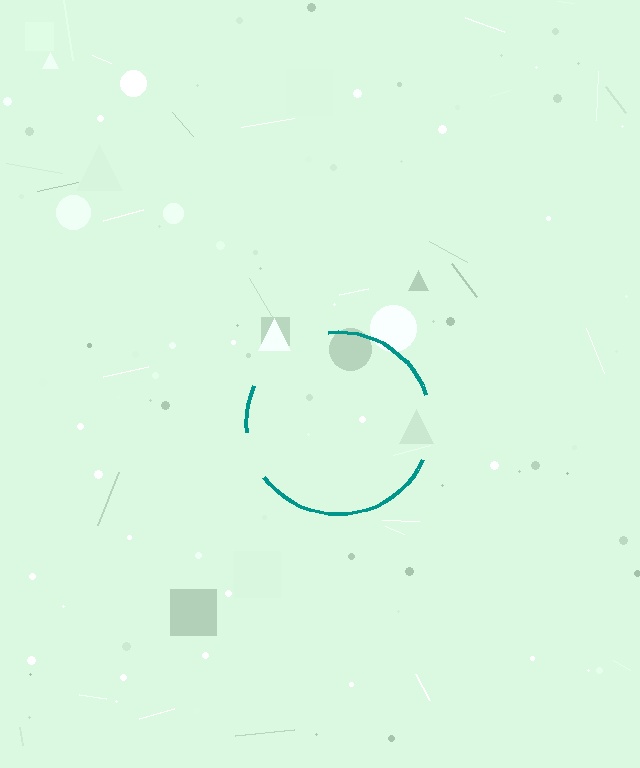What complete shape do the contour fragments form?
The contour fragments form a circle.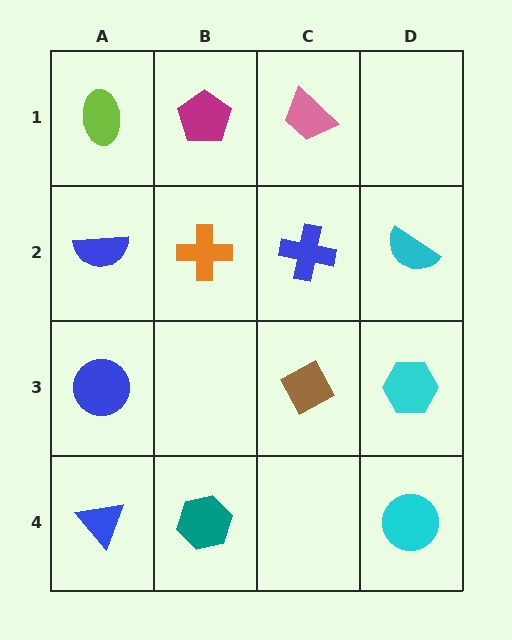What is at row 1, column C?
A pink trapezoid.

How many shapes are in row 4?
3 shapes.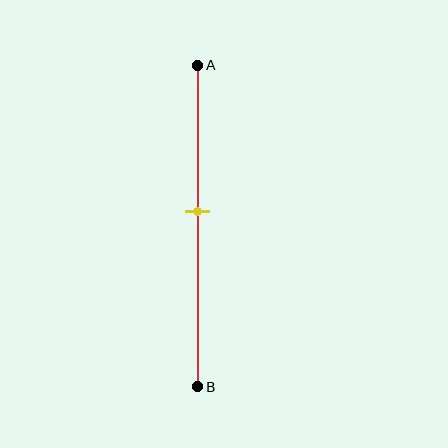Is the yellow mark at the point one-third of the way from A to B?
No, the mark is at about 45% from A, not at the 33% one-third point.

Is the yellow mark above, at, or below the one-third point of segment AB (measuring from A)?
The yellow mark is below the one-third point of segment AB.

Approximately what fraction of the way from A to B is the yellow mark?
The yellow mark is approximately 45% of the way from A to B.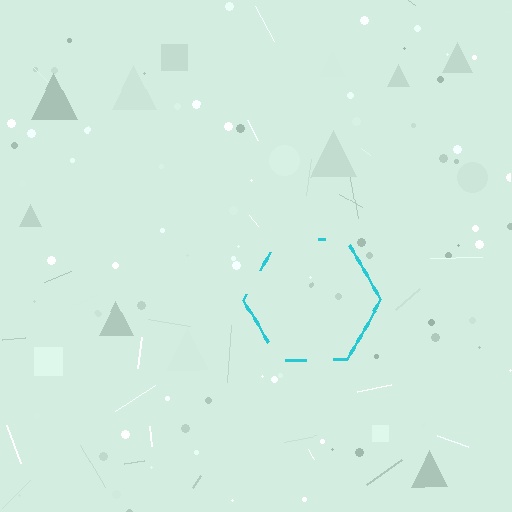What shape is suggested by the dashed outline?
The dashed outline suggests a hexagon.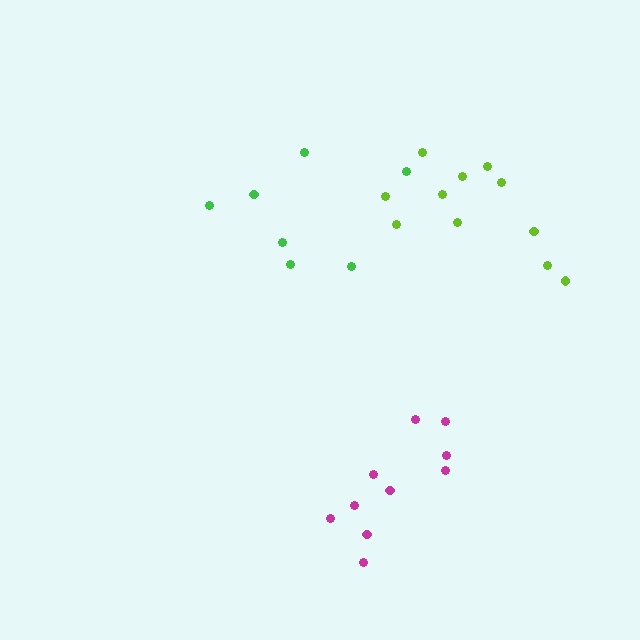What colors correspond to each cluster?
The clusters are colored: green, magenta, lime.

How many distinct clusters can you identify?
There are 3 distinct clusters.